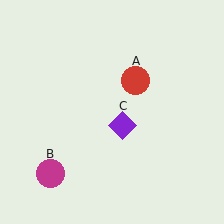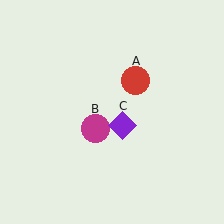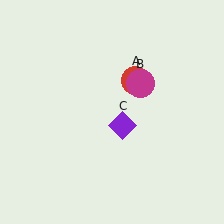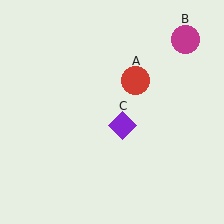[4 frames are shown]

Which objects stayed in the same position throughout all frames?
Red circle (object A) and purple diamond (object C) remained stationary.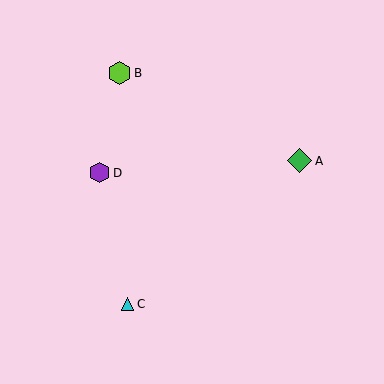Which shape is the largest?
The green diamond (labeled A) is the largest.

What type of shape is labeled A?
Shape A is a green diamond.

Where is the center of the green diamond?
The center of the green diamond is at (300, 161).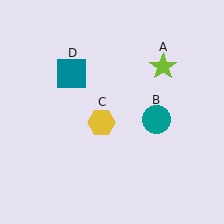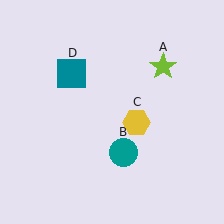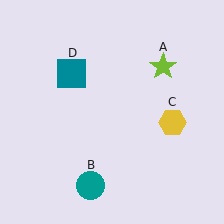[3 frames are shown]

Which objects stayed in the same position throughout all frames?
Lime star (object A) and teal square (object D) remained stationary.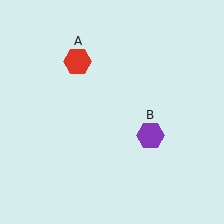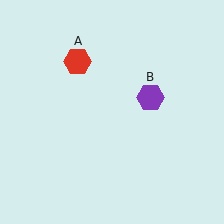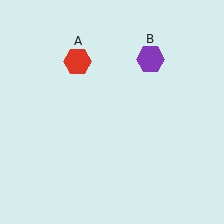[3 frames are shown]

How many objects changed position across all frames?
1 object changed position: purple hexagon (object B).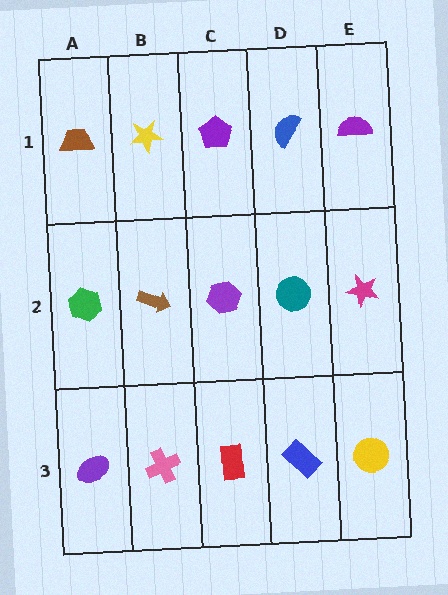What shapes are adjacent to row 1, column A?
A green hexagon (row 2, column A), a yellow star (row 1, column B).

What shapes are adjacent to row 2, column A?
A brown trapezoid (row 1, column A), a purple ellipse (row 3, column A), a brown arrow (row 2, column B).